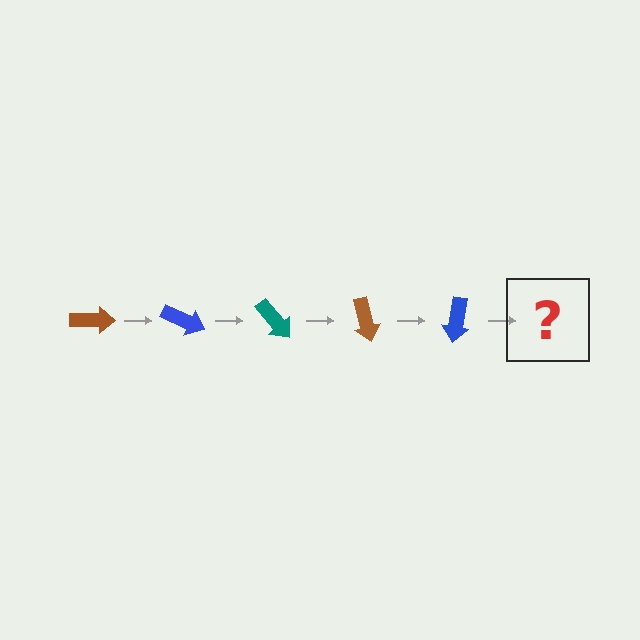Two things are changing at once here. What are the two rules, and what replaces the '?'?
The two rules are that it rotates 25 degrees each step and the color cycles through brown, blue, and teal. The '?' should be a teal arrow, rotated 125 degrees from the start.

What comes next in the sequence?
The next element should be a teal arrow, rotated 125 degrees from the start.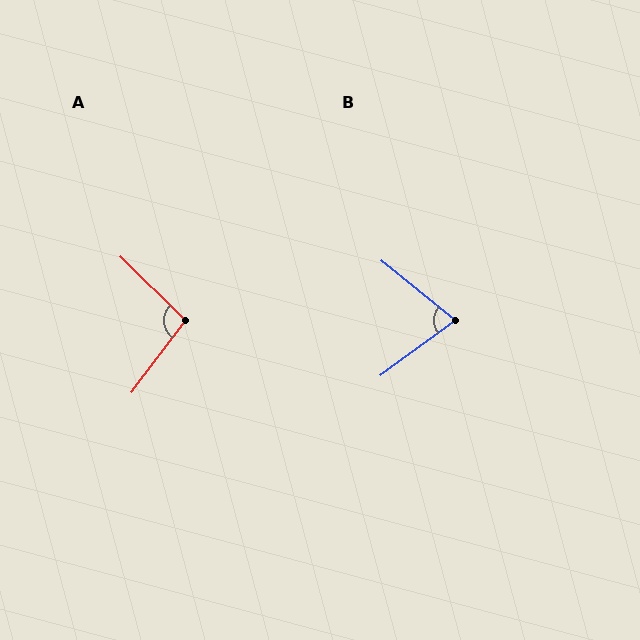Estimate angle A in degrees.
Approximately 98 degrees.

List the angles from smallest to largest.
B (75°), A (98°).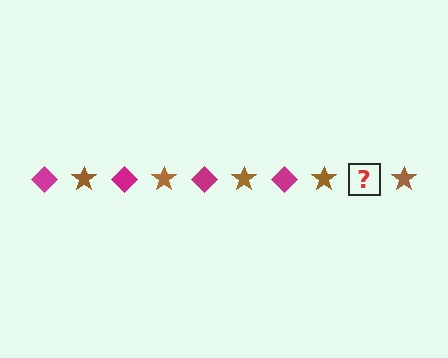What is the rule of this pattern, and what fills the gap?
The rule is that the pattern alternates between magenta diamond and brown star. The gap should be filled with a magenta diamond.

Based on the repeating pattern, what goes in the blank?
The blank should be a magenta diamond.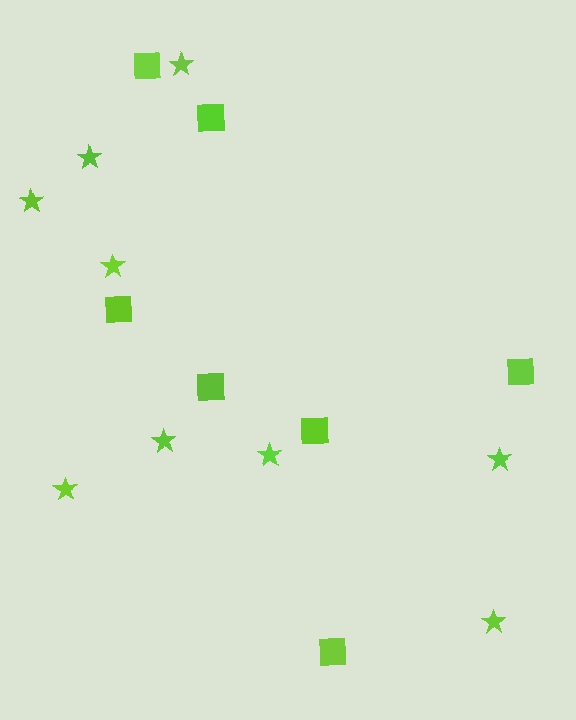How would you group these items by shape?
There are 2 groups: one group of squares (7) and one group of stars (9).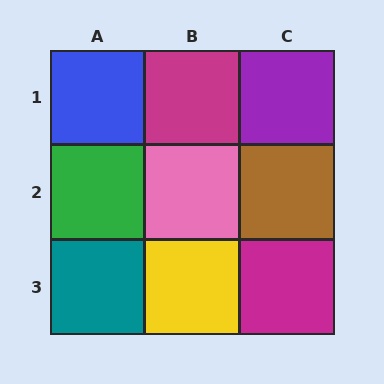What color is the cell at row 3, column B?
Yellow.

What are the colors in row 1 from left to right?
Blue, magenta, purple.